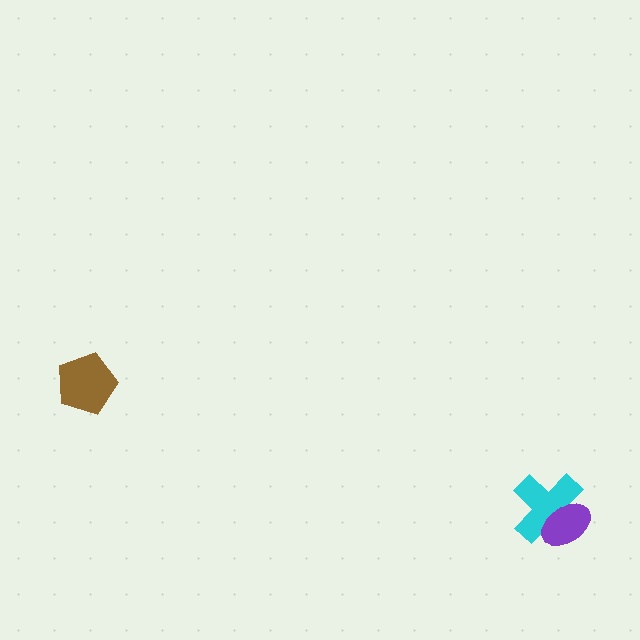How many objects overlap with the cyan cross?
1 object overlaps with the cyan cross.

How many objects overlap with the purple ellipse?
1 object overlaps with the purple ellipse.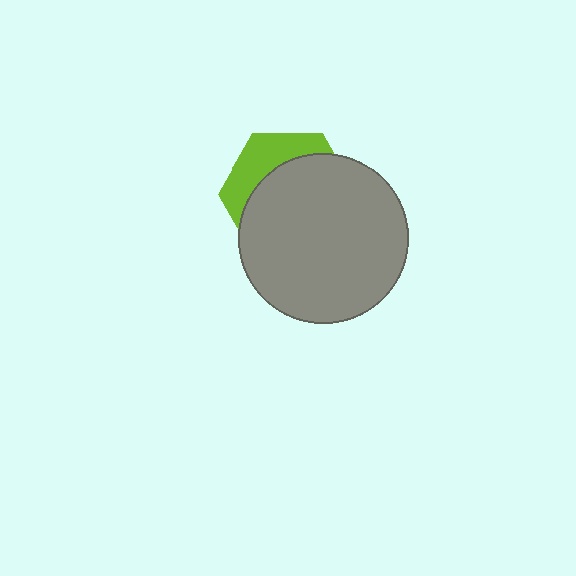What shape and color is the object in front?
The object in front is a gray circle.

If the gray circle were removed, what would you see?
You would see the complete lime hexagon.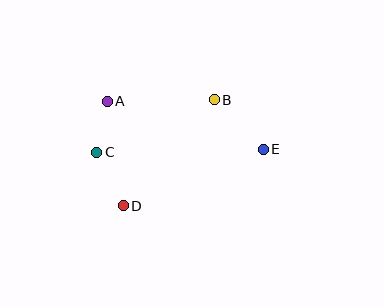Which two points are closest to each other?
Points A and C are closest to each other.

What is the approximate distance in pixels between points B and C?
The distance between B and C is approximately 129 pixels.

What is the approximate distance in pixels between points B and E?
The distance between B and E is approximately 70 pixels.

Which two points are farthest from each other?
Points C and E are farthest from each other.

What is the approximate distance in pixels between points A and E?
The distance between A and E is approximately 163 pixels.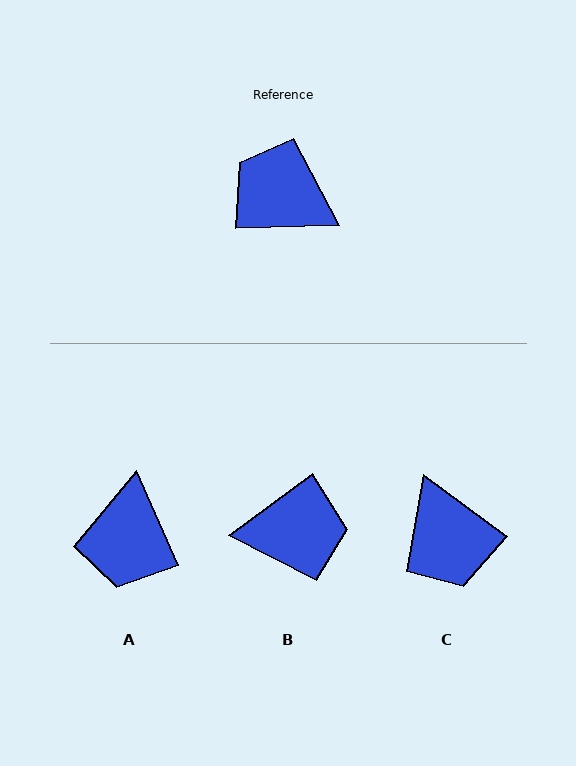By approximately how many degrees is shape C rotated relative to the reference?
Approximately 142 degrees counter-clockwise.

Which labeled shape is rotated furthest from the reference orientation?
B, about 145 degrees away.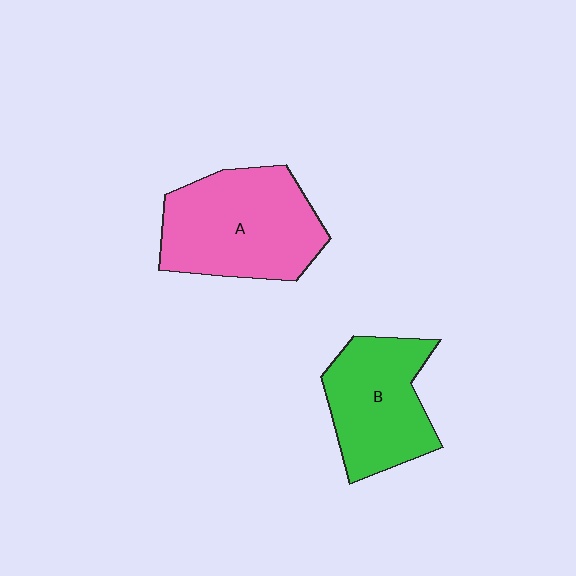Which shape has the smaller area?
Shape B (green).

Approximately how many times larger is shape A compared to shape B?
Approximately 1.3 times.